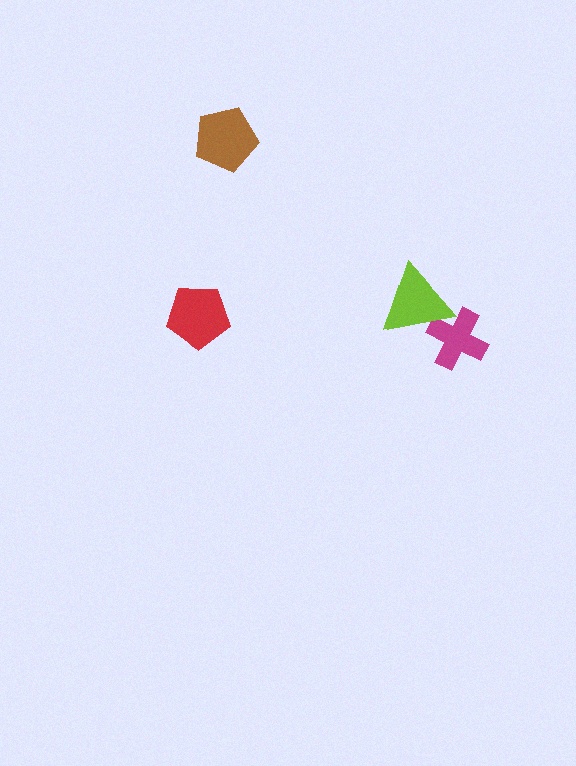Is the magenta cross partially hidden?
Yes, it is partially covered by another shape.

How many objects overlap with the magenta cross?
1 object overlaps with the magenta cross.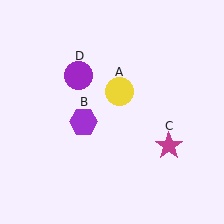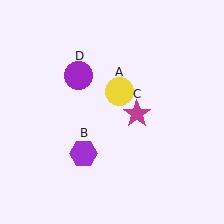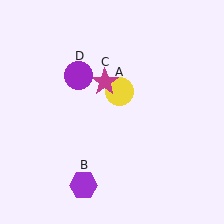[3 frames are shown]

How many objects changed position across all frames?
2 objects changed position: purple hexagon (object B), magenta star (object C).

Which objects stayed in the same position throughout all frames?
Yellow circle (object A) and purple circle (object D) remained stationary.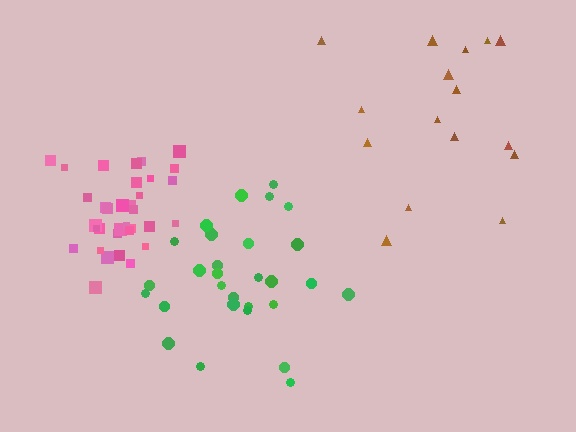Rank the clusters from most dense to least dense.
pink, green, brown.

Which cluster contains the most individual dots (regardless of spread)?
Pink (34).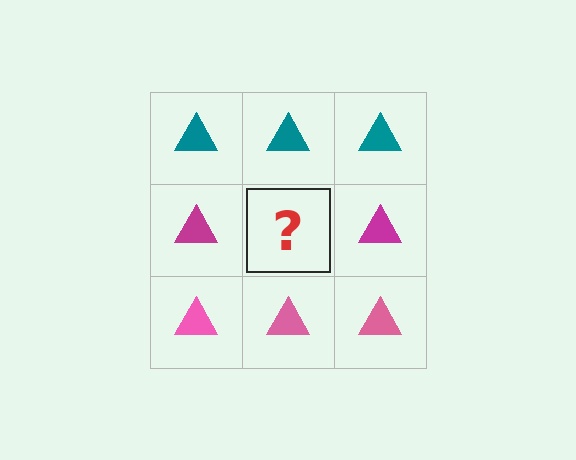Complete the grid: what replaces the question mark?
The question mark should be replaced with a magenta triangle.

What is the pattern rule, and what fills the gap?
The rule is that each row has a consistent color. The gap should be filled with a magenta triangle.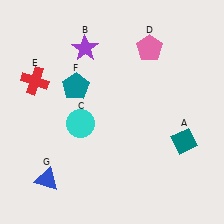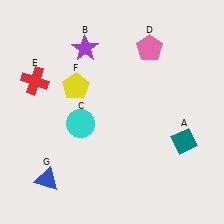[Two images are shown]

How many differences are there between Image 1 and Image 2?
There is 1 difference between the two images.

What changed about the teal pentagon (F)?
In Image 1, F is teal. In Image 2, it changed to yellow.